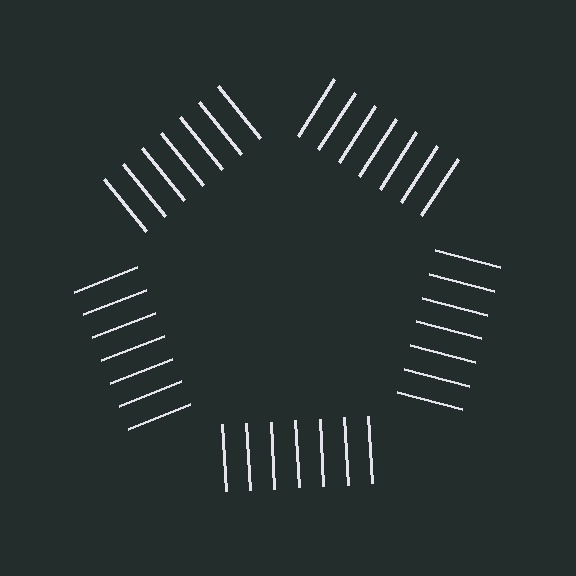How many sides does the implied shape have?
5 sides — the line-ends trace a pentagon.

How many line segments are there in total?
35 — 7 along each of the 5 edges.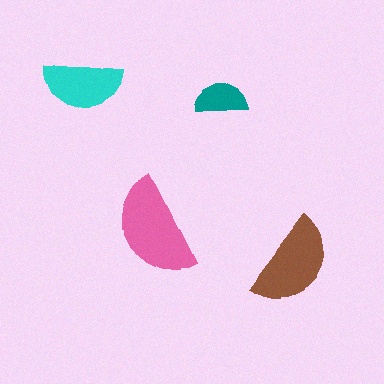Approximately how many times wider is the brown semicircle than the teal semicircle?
About 2 times wider.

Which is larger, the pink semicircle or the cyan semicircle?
The pink one.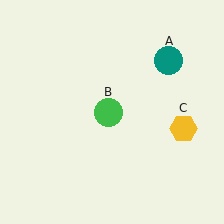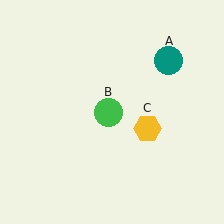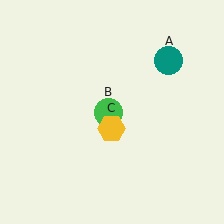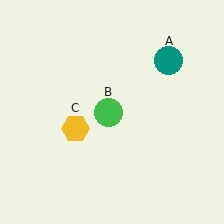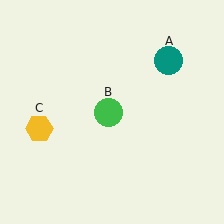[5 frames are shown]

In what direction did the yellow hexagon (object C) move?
The yellow hexagon (object C) moved left.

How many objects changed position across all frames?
1 object changed position: yellow hexagon (object C).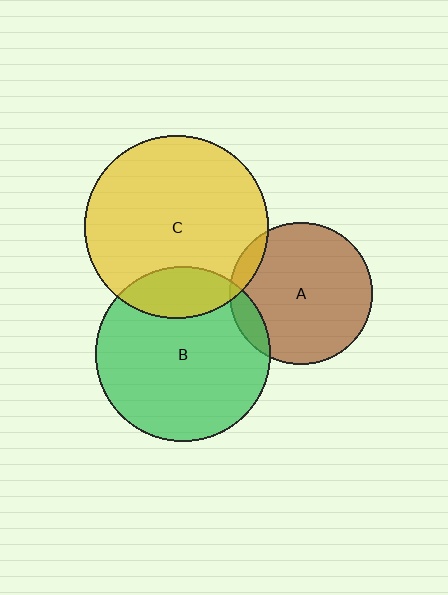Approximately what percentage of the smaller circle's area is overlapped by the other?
Approximately 10%.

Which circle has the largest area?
Circle C (yellow).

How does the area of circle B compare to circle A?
Approximately 1.5 times.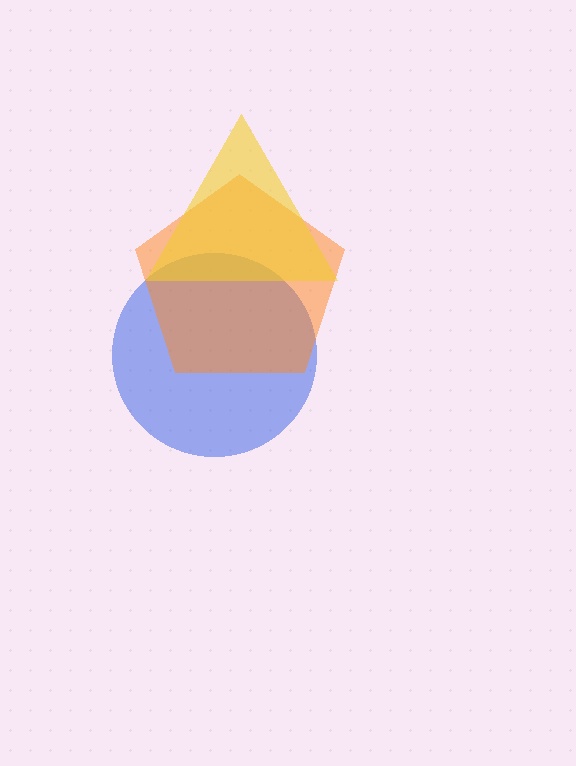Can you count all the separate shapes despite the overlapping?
Yes, there are 3 separate shapes.